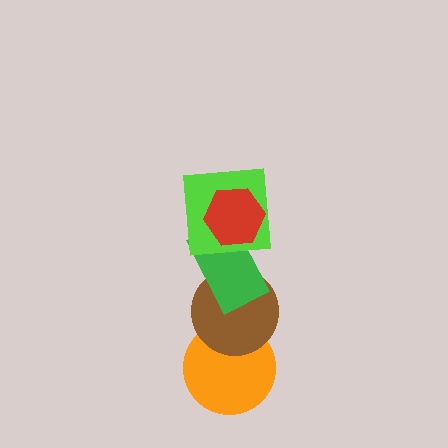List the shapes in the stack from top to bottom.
From top to bottom: the red hexagon, the lime square, the green rectangle, the brown circle, the orange circle.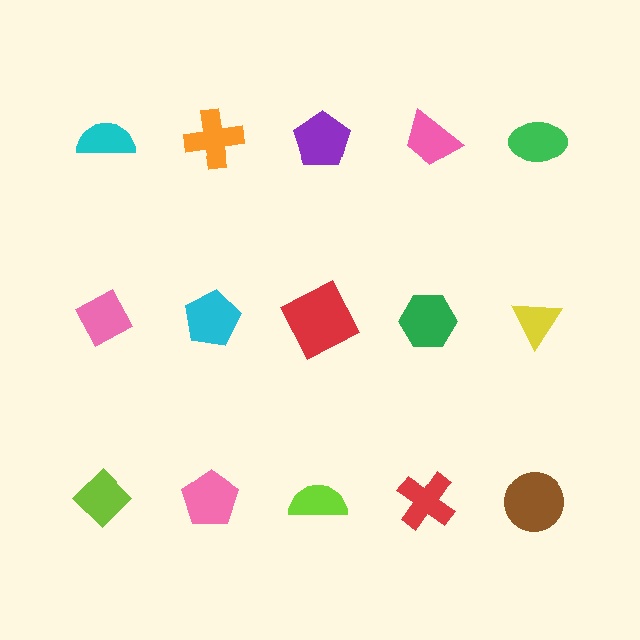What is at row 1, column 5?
A green ellipse.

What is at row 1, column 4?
A pink trapezoid.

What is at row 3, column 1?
A lime diamond.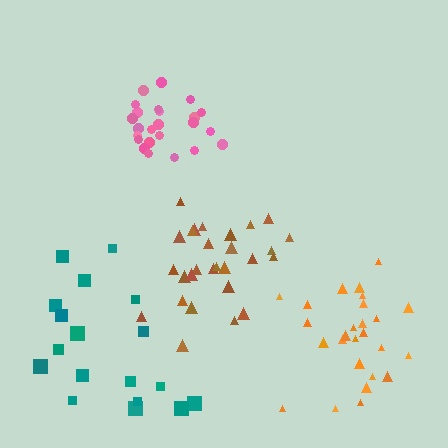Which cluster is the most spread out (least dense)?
Teal.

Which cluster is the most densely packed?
Pink.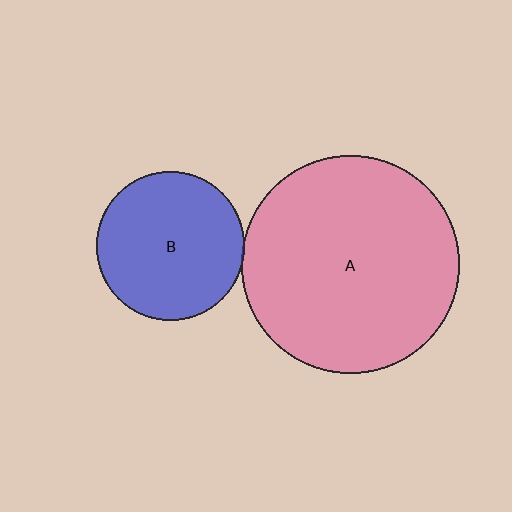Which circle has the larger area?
Circle A (pink).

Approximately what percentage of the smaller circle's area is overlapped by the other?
Approximately 5%.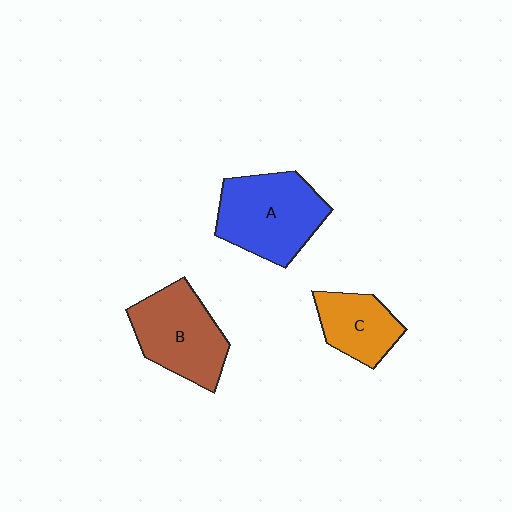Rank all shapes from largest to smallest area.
From largest to smallest: A (blue), B (brown), C (orange).